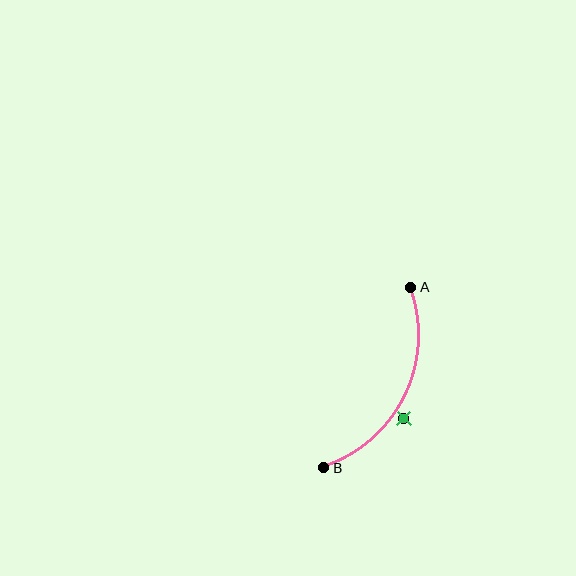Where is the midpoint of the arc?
The arc midpoint is the point on the curve farthest from the straight line joining A and B. It sits to the right of that line.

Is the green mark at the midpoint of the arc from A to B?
No — the green mark does not lie on the arc at all. It sits slightly outside the curve.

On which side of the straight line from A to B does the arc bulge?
The arc bulges to the right of the straight line connecting A and B.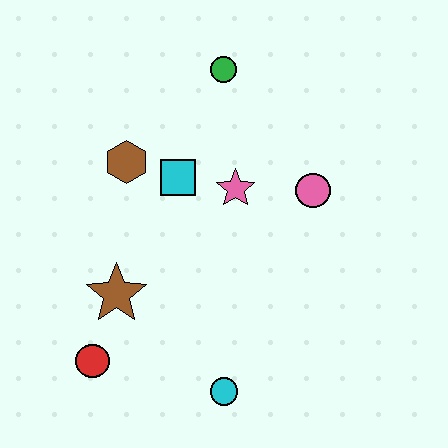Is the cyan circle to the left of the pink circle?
Yes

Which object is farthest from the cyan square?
The cyan circle is farthest from the cyan square.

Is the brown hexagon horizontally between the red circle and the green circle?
Yes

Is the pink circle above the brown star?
Yes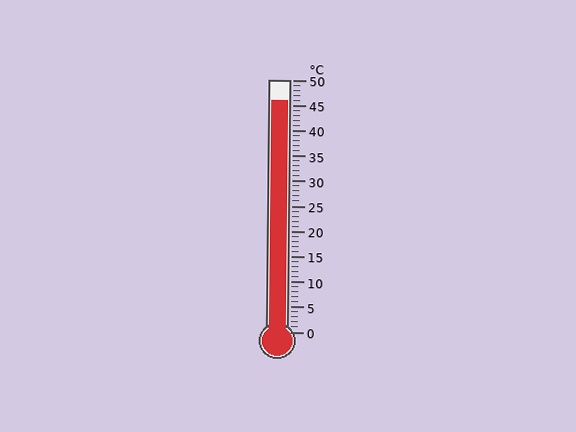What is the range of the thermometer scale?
The thermometer scale ranges from 0°C to 50°C.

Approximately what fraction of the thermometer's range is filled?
The thermometer is filled to approximately 90% of its range.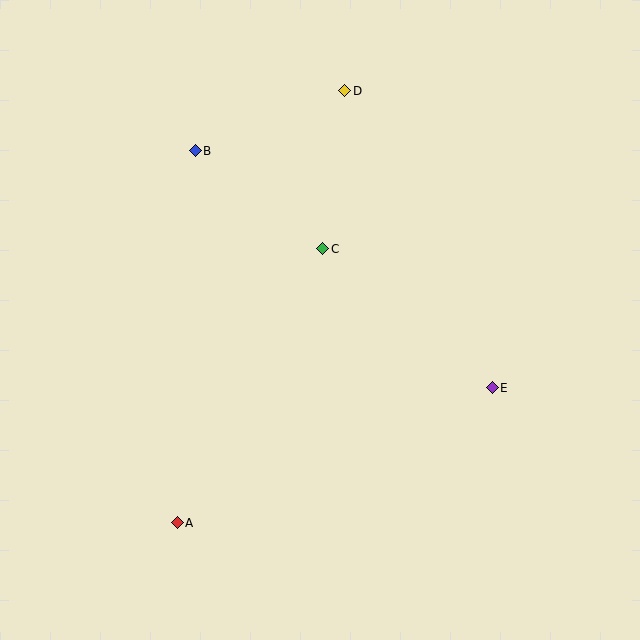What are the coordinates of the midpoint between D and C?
The midpoint between D and C is at (334, 170).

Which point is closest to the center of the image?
Point C at (323, 249) is closest to the center.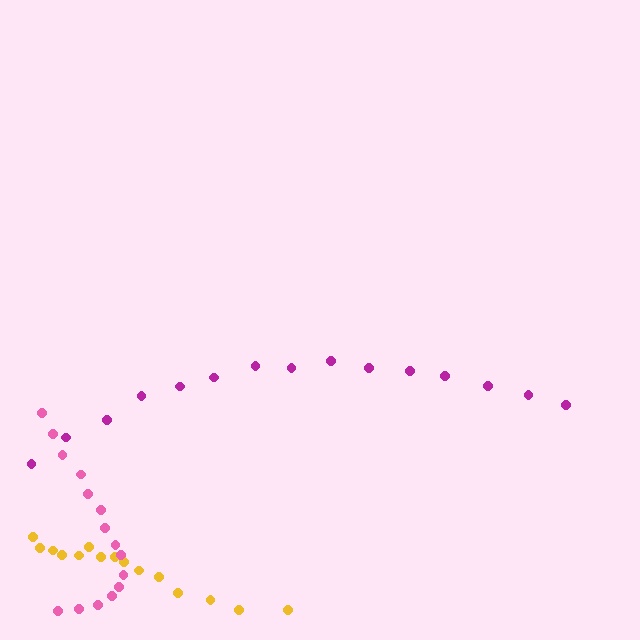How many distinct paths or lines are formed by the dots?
There are 3 distinct paths.